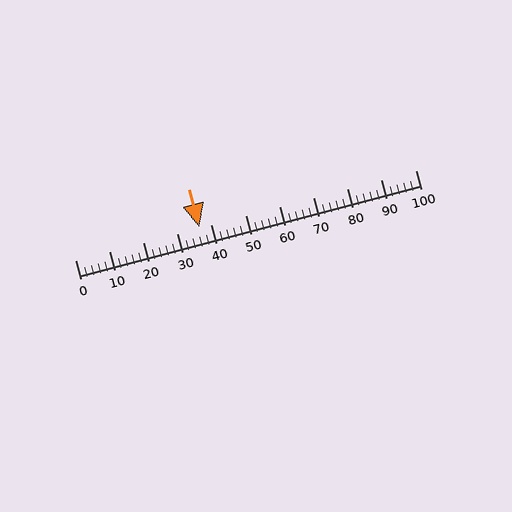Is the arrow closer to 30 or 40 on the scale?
The arrow is closer to 40.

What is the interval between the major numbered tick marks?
The major tick marks are spaced 10 units apart.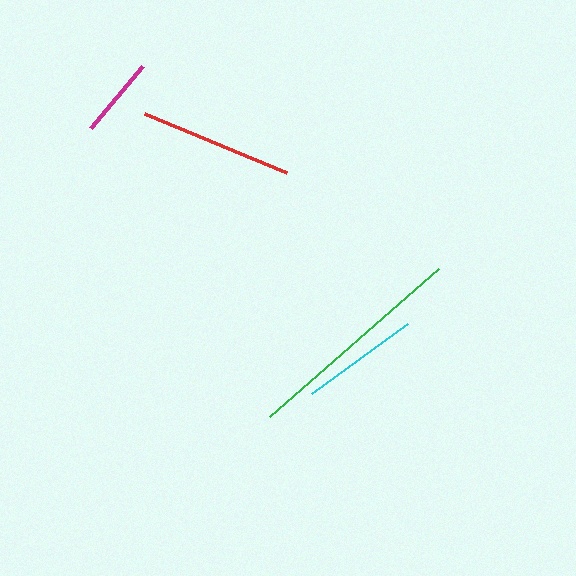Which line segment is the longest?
The green line is the longest at approximately 225 pixels.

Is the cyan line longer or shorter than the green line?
The green line is longer than the cyan line.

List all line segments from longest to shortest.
From longest to shortest: green, red, cyan, magenta.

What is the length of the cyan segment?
The cyan segment is approximately 120 pixels long.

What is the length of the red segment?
The red segment is approximately 154 pixels long.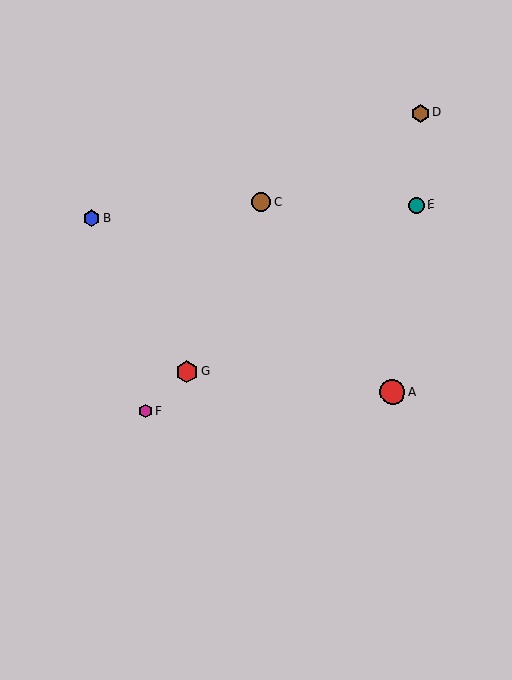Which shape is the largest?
The red circle (labeled A) is the largest.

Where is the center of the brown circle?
The center of the brown circle is at (261, 202).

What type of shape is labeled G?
Shape G is a red hexagon.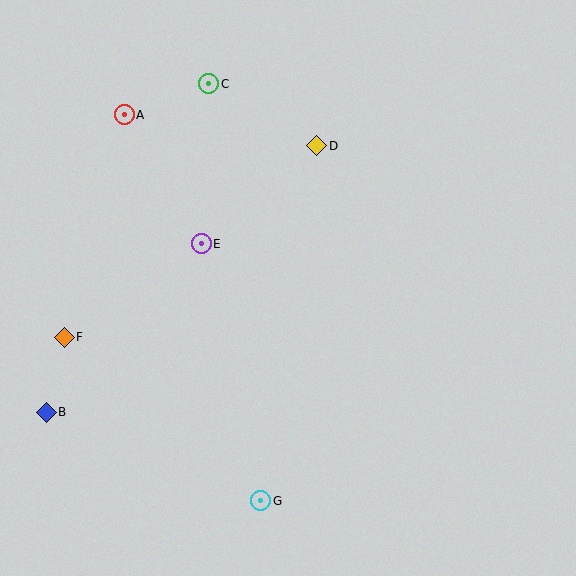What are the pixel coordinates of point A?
Point A is at (124, 115).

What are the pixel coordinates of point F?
Point F is at (64, 337).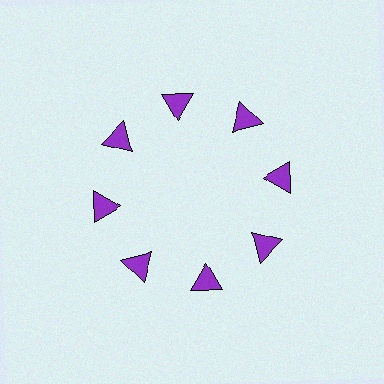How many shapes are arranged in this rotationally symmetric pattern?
There are 8 shapes, arranged in 8 groups of 1.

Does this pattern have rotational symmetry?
Yes, this pattern has 8-fold rotational symmetry. It looks the same after rotating 45 degrees around the center.